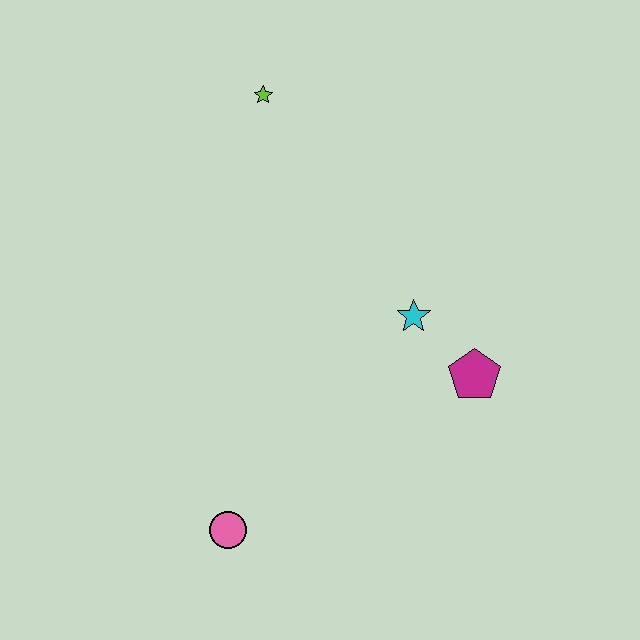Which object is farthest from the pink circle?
The lime star is farthest from the pink circle.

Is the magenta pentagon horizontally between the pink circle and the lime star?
No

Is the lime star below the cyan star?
No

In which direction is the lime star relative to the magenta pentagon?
The lime star is above the magenta pentagon.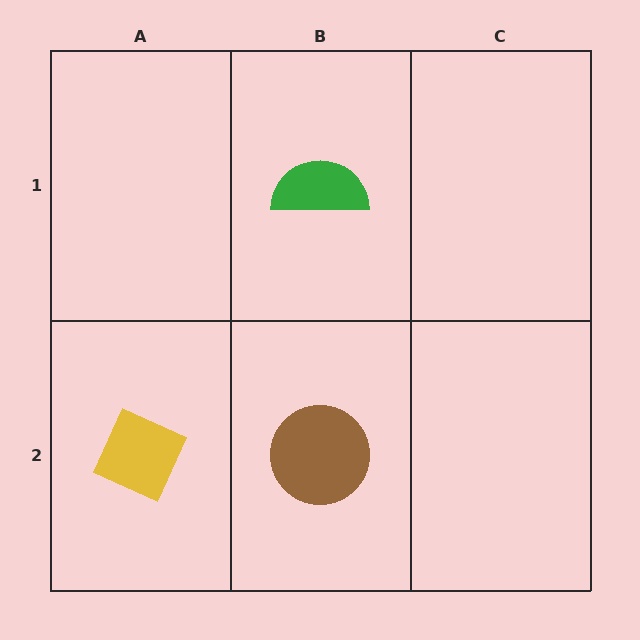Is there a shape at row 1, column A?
No, that cell is empty.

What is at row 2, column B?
A brown circle.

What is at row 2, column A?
A yellow diamond.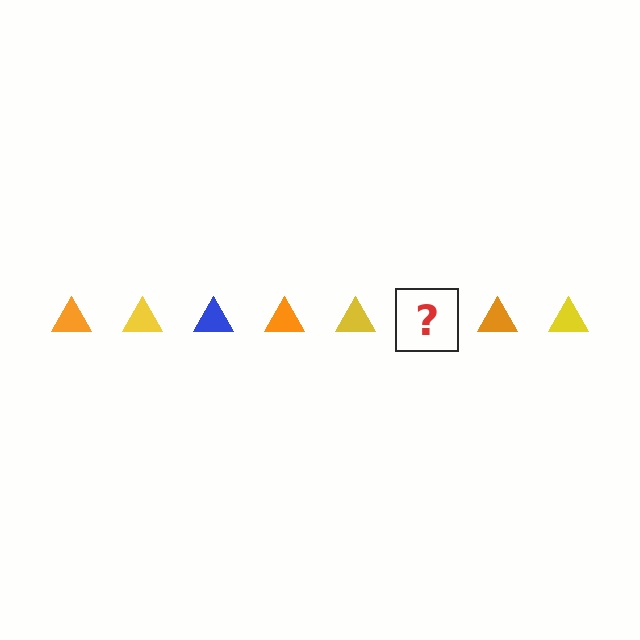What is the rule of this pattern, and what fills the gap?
The rule is that the pattern cycles through orange, yellow, blue triangles. The gap should be filled with a blue triangle.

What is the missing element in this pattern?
The missing element is a blue triangle.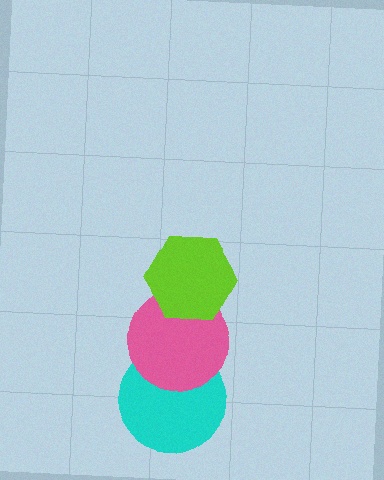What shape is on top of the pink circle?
The lime hexagon is on top of the pink circle.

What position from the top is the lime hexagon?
The lime hexagon is 1st from the top.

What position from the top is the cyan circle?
The cyan circle is 3rd from the top.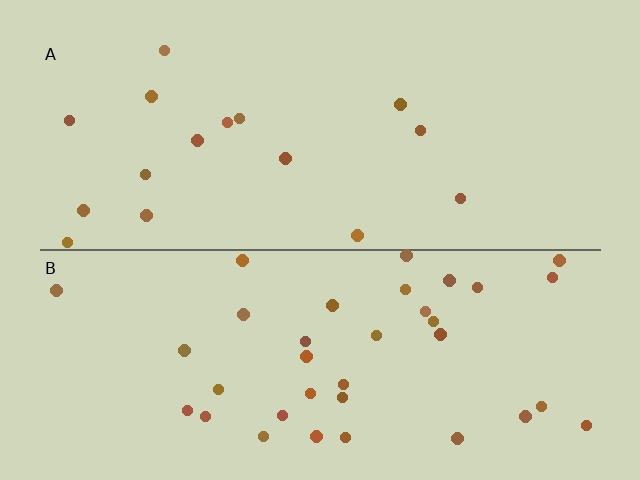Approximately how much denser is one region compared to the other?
Approximately 2.3× — region B over region A.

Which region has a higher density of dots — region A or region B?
B (the bottom).